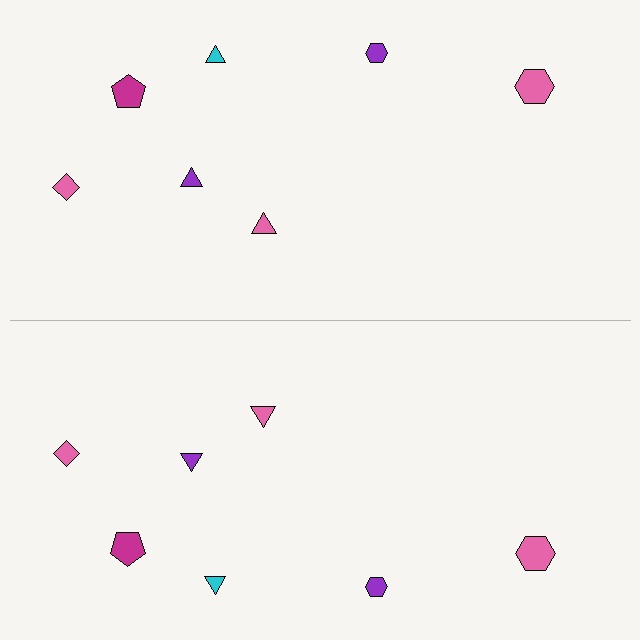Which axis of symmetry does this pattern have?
The pattern has a horizontal axis of symmetry running through the center of the image.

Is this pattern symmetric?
Yes, this pattern has bilateral (reflection) symmetry.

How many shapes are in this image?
There are 14 shapes in this image.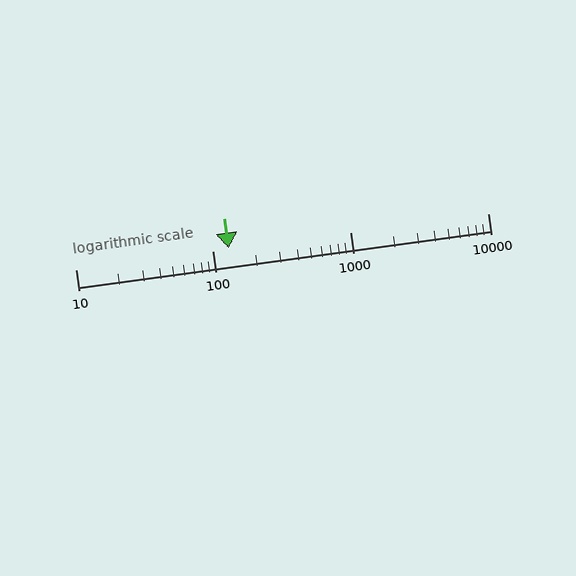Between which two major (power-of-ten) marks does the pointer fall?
The pointer is between 100 and 1000.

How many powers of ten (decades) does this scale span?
The scale spans 3 decades, from 10 to 10000.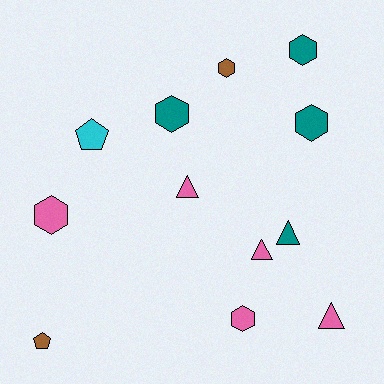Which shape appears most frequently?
Hexagon, with 6 objects.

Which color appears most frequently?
Pink, with 5 objects.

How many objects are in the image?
There are 12 objects.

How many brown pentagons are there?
There is 1 brown pentagon.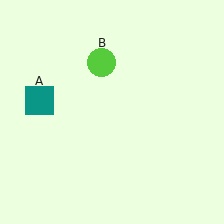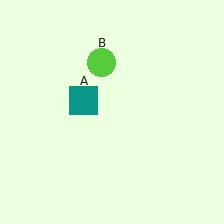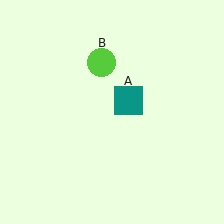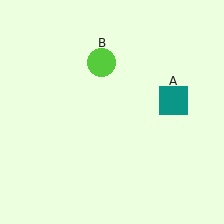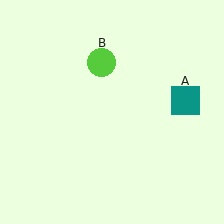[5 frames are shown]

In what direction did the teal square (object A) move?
The teal square (object A) moved right.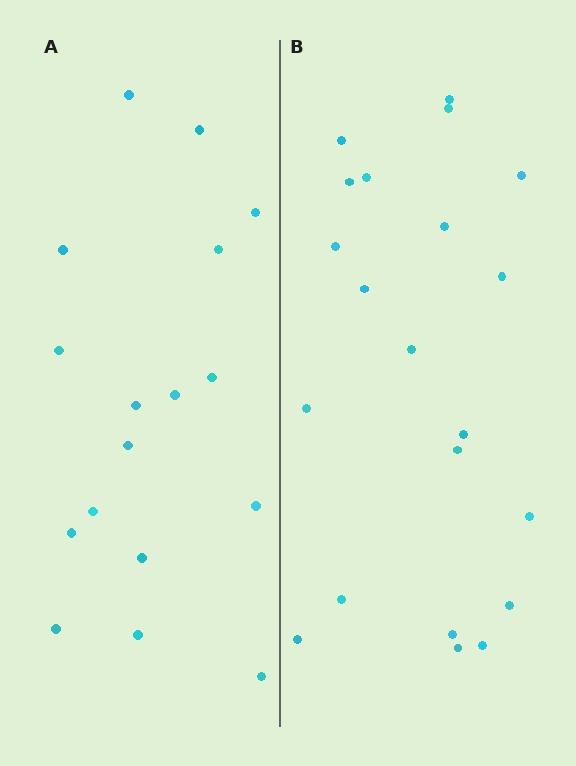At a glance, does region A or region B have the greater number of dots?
Region B (the right region) has more dots.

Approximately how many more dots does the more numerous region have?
Region B has about 4 more dots than region A.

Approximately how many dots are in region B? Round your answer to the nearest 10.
About 20 dots. (The exact count is 21, which rounds to 20.)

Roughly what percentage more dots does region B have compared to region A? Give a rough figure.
About 25% more.